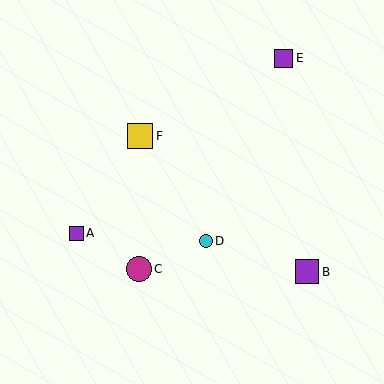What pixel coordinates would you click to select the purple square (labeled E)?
Click at (284, 58) to select the purple square E.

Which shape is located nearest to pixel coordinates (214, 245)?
The cyan circle (labeled D) at (206, 241) is nearest to that location.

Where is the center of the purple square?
The center of the purple square is at (307, 272).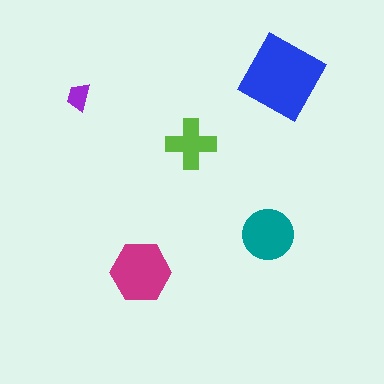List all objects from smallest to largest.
The purple trapezoid, the lime cross, the teal circle, the magenta hexagon, the blue diamond.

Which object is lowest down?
The magenta hexagon is bottommost.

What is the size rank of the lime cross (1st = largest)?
4th.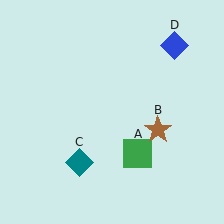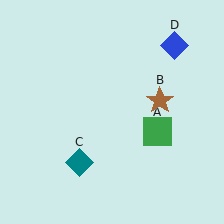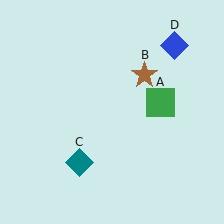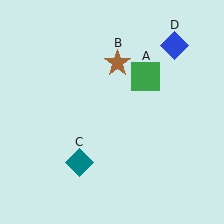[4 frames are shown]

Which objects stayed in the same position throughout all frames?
Teal diamond (object C) and blue diamond (object D) remained stationary.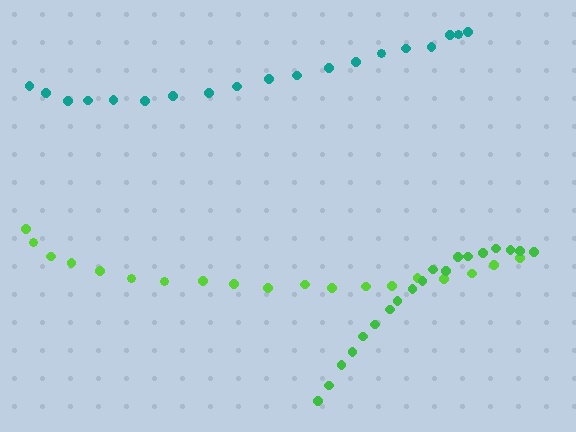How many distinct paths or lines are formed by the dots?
There are 3 distinct paths.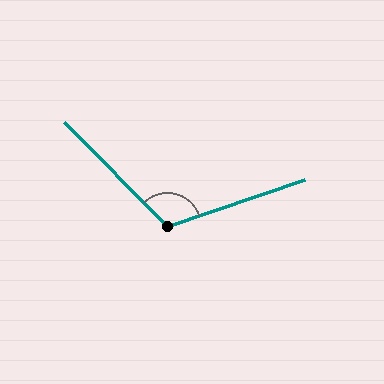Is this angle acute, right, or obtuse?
It is obtuse.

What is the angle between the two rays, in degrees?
Approximately 116 degrees.